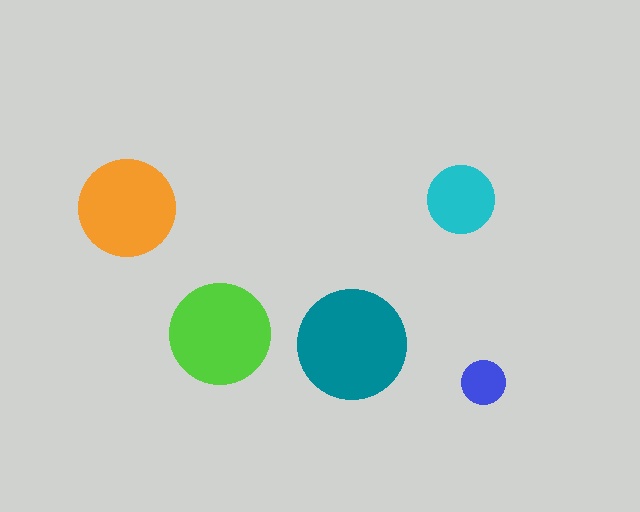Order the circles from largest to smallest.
the teal one, the lime one, the orange one, the cyan one, the blue one.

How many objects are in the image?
There are 5 objects in the image.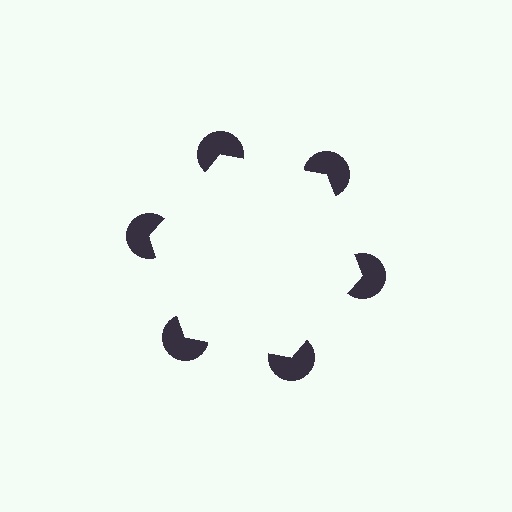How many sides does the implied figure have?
6 sides.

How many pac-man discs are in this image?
There are 6 — one at each vertex of the illusory hexagon.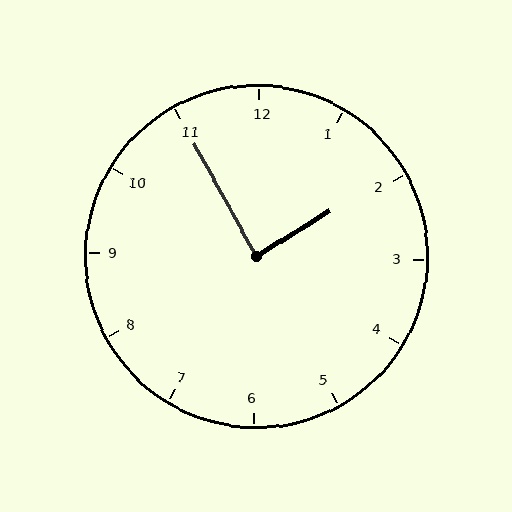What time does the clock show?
1:55.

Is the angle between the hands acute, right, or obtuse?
It is right.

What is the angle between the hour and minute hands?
Approximately 88 degrees.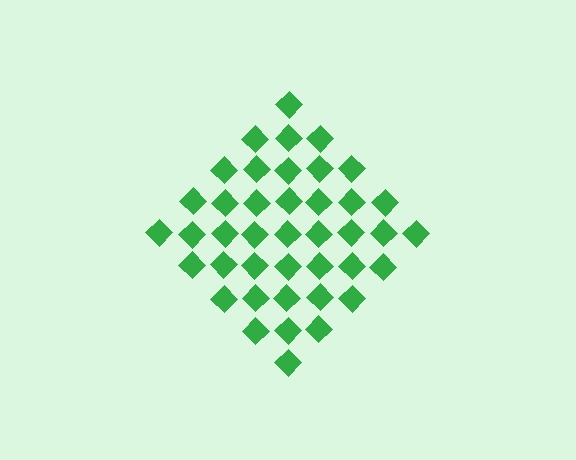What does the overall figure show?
The overall figure shows a diamond.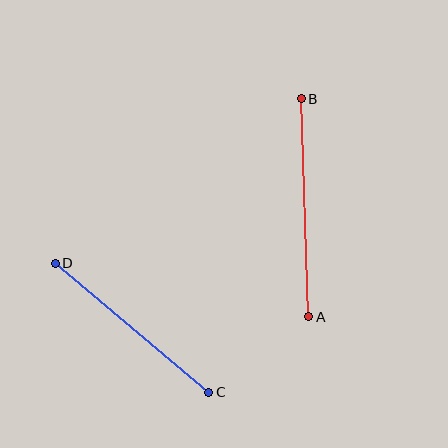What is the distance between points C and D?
The distance is approximately 200 pixels.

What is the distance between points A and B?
The distance is approximately 218 pixels.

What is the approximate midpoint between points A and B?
The midpoint is at approximately (305, 208) pixels.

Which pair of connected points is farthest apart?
Points A and B are farthest apart.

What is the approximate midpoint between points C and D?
The midpoint is at approximately (132, 328) pixels.